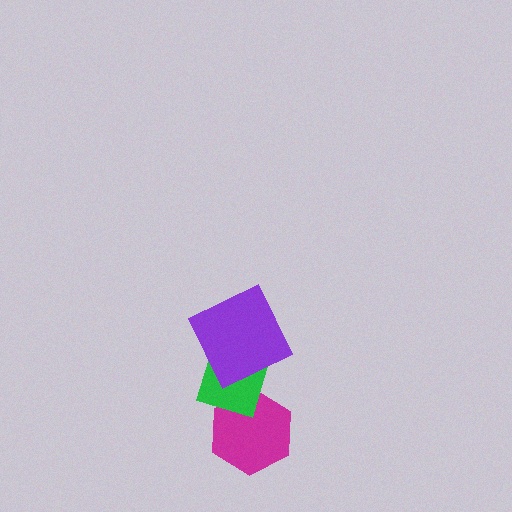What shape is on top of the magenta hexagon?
The green diamond is on top of the magenta hexagon.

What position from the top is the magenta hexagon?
The magenta hexagon is 3rd from the top.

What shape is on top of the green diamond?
The purple square is on top of the green diamond.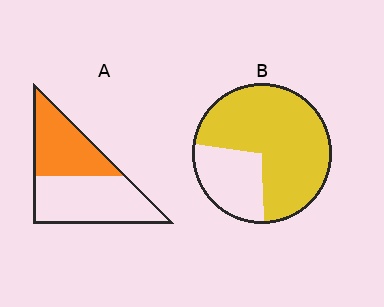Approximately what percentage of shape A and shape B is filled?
A is approximately 45% and B is approximately 70%.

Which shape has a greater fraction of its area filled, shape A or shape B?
Shape B.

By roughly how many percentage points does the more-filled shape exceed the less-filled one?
By roughly 30 percentage points (B over A).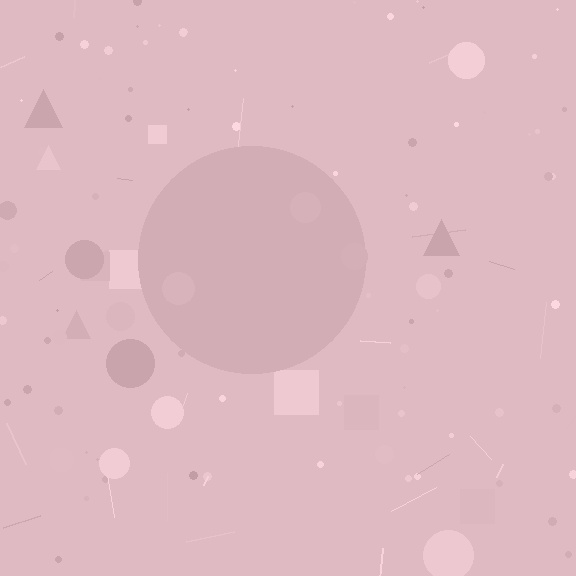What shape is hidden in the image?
A circle is hidden in the image.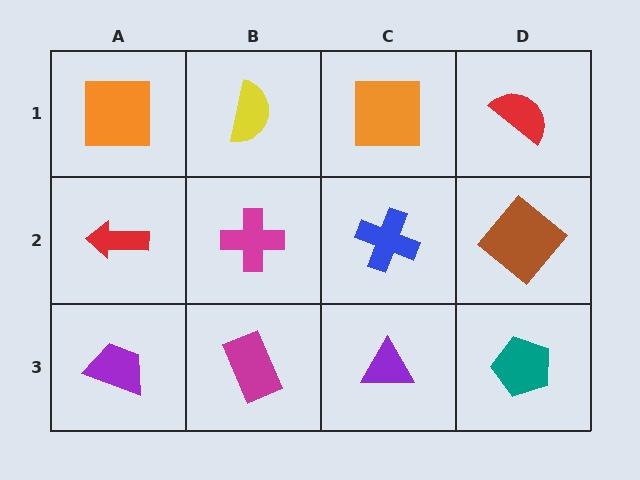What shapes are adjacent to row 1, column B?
A magenta cross (row 2, column B), an orange square (row 1, column A), an orange square (row 1, column C).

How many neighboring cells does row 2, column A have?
3.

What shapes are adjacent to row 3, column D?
A brown diamond (row 2, column D), a purple triangle (row 3, column C).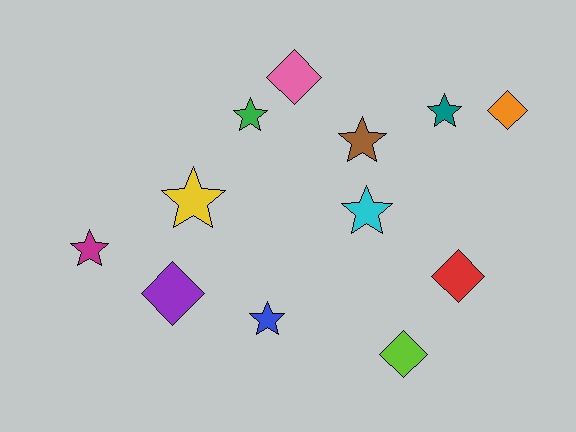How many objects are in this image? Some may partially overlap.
There are 12 objects.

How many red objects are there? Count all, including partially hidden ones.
There is 1 red object.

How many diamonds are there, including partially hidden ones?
There are 5 diamonds.